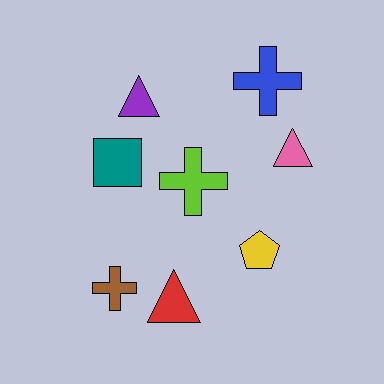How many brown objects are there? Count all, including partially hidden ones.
There is 1 brown object.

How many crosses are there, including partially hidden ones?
There are 3 crosses.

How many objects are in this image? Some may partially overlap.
There are 8 objects.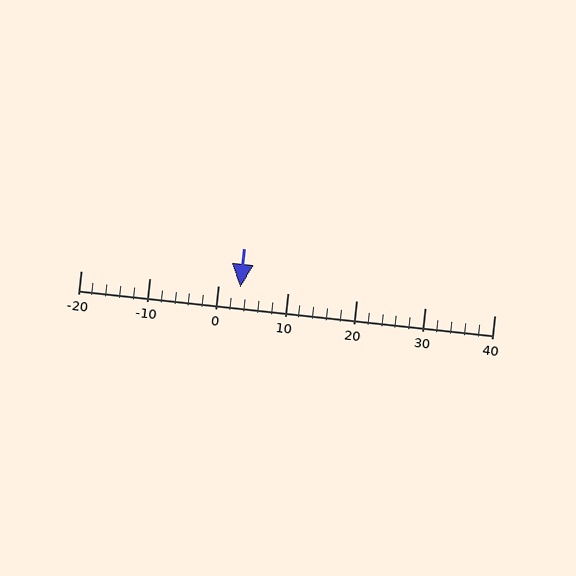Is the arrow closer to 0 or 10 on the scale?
The arrow is closer to 0.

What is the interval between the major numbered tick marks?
The major tick marks are spaced 10 units apart.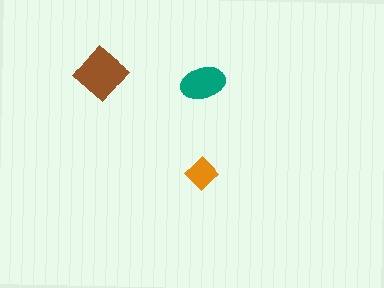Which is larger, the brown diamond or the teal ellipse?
The brown diamond.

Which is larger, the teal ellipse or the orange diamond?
The teal ellipse.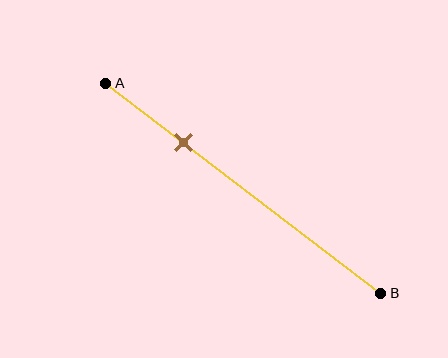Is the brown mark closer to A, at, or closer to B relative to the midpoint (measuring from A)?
The brown mark is closer to point A than the midpoint of segment AB.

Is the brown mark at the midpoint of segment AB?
No, the mark is at about 30% from A, not at the 50% midpoint.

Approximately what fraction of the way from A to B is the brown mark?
The brown mark is approximately 30% of the way from A to B.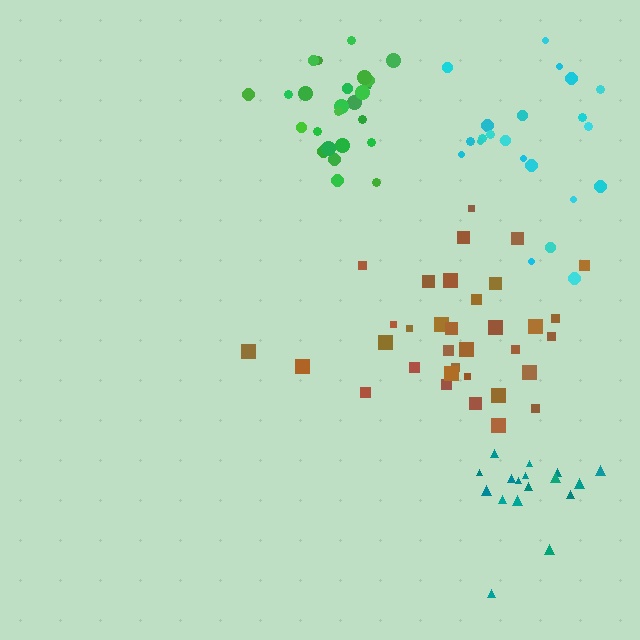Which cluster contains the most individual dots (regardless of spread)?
Brown (34).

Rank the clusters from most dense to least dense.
green, teal, brown, cyan.